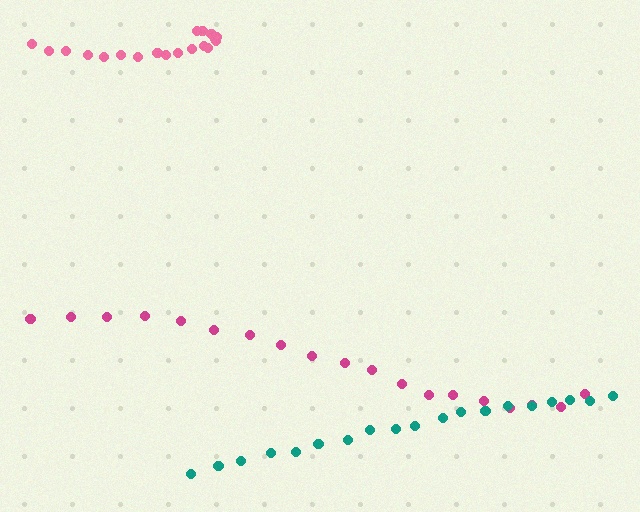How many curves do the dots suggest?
There are 3 distinct paths.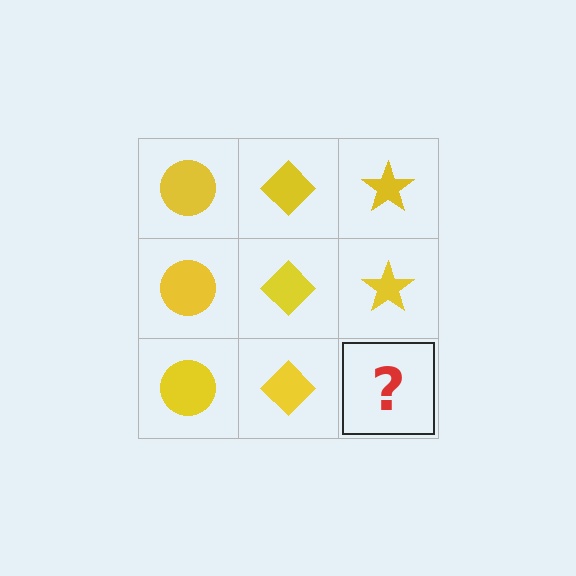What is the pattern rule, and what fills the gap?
The rule is that each column has a consistent shape. The gap should be filled with a yellow star.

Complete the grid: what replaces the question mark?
The question mark should be replaced with a yellow star.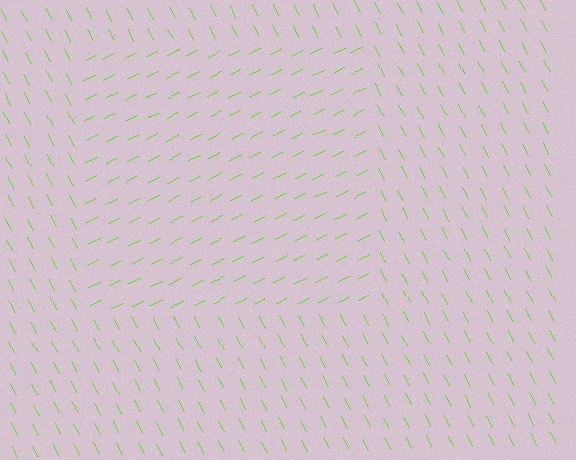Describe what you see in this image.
The image is filled with small lime line segments. A rectangle region in the image has lines oriented differently from the surrounding lines, creating a visible texture boundary.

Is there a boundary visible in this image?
Yes, there is a texture boundary formed by a change in line orientation.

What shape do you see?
I see a rectangle.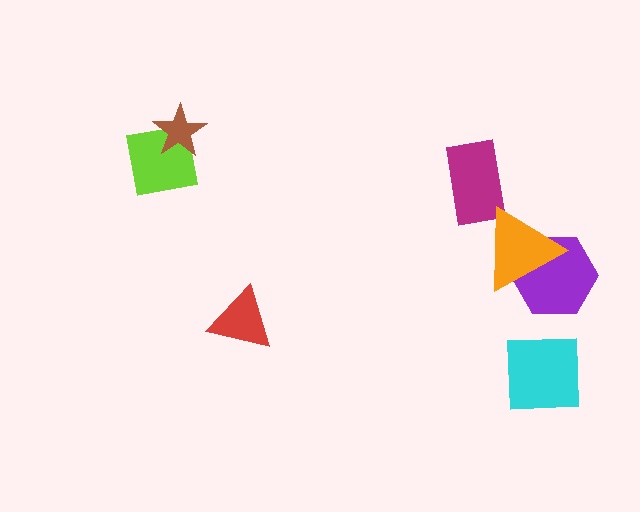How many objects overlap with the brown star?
1 object overlaps with the brown star.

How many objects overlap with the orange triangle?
1 object overlaps with the orange triangle.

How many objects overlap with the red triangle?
0 objects overlap with the red triangle.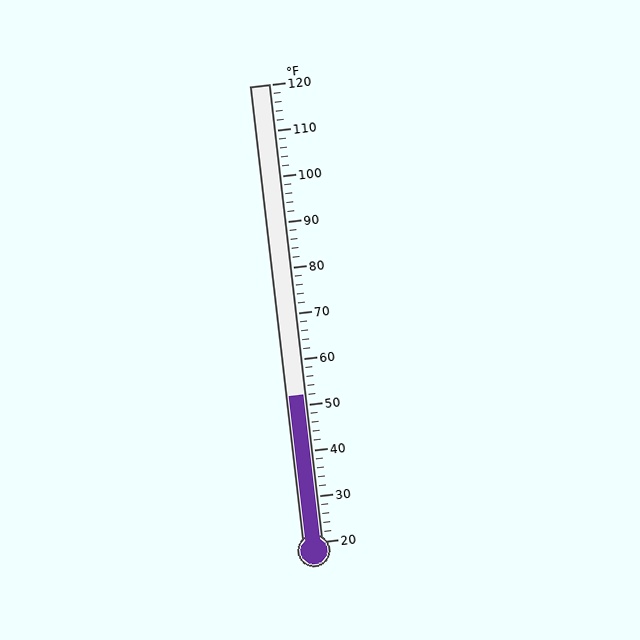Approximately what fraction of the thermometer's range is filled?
The thermometer is filled to approximately 30% of its range.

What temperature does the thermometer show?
The thermometer shows approximately 52°F.